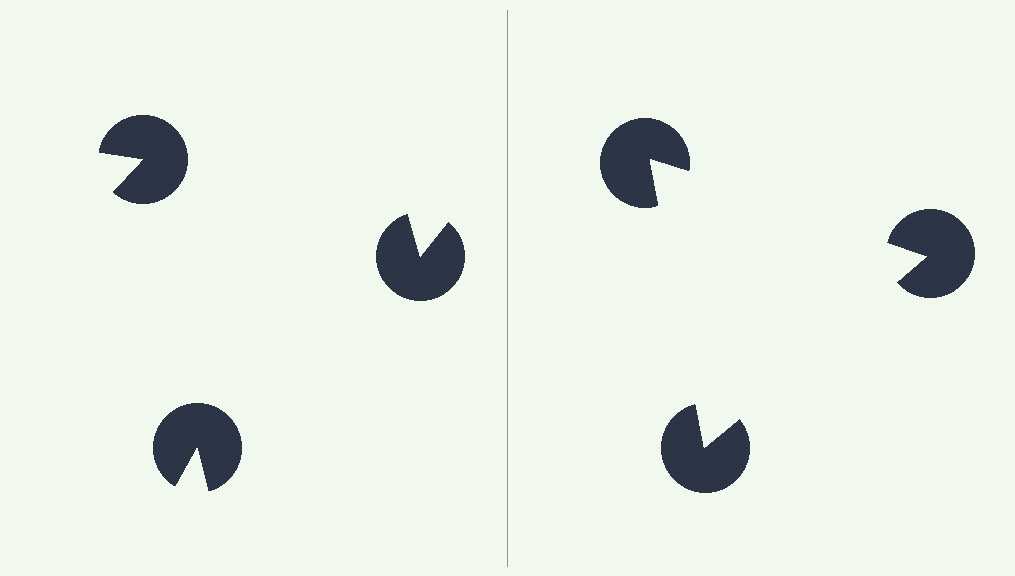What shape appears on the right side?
An illusory triangle.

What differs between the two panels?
The pac-man discs are positioned identically on both sides; only the wedge orientations differ. On the right they align to a triangle; on the left they are misaligned.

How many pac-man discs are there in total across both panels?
6 — 3 on each side.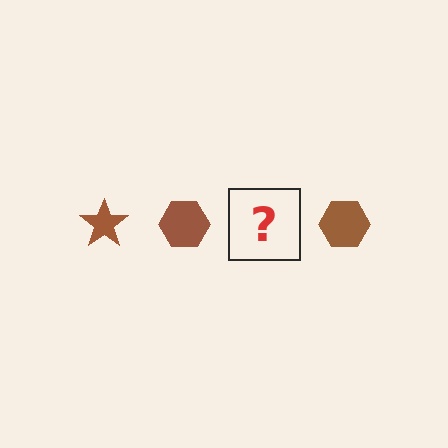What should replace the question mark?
The question mark should be replaced with a brown star.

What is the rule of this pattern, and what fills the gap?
The rule is that the pattern cycles through star, hexagon shapes in brown. The gap should be filled with a brown star.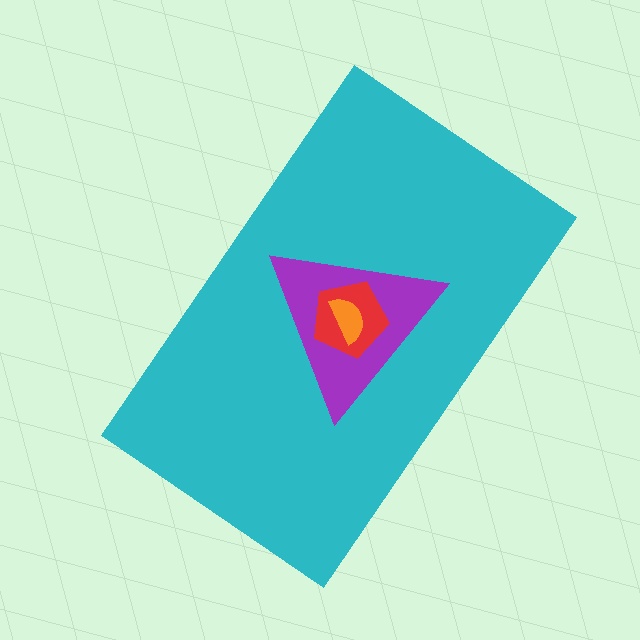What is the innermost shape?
The orange semicircle.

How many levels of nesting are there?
4.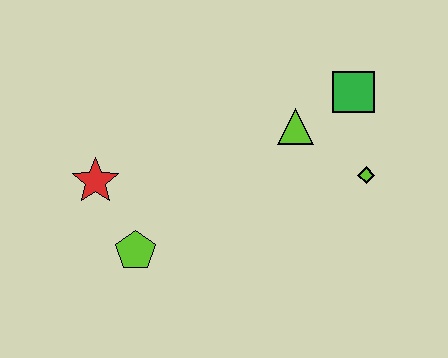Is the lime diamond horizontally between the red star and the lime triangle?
No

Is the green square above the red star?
Yes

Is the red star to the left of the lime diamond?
Yes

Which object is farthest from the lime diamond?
The red star is farthest from the lime diamond.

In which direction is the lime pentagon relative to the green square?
The lime pentagon is to the left of the green square.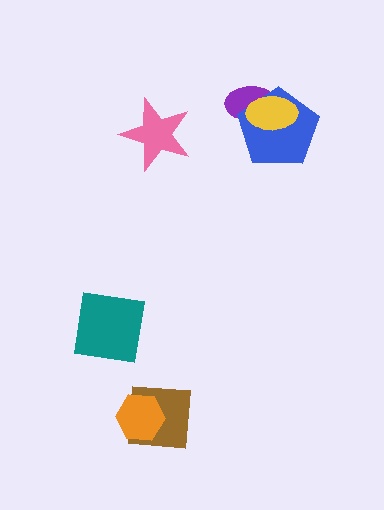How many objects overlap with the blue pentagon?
2 objects overlap with the blue pentagon.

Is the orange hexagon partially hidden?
No, no other shape covers it.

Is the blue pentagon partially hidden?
Yes, it is partially covered by another shape.